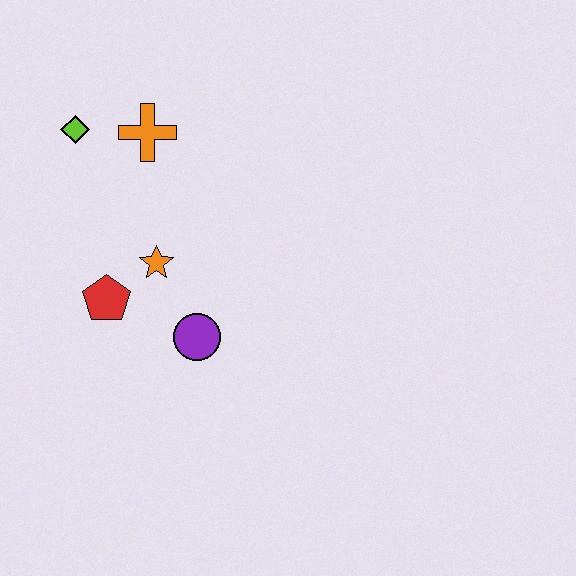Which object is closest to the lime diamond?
The orange cross is closest to the lime diamond.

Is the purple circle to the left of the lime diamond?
No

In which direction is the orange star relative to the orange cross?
The orange star is below the orange cross.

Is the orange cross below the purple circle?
No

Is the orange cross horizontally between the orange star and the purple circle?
No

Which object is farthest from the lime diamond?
The purple circle is farthest from the lime diamond.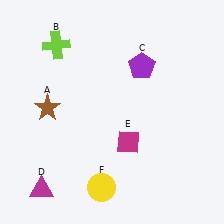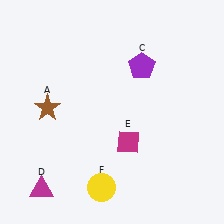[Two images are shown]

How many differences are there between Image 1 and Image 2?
There is 1 difference between the two images.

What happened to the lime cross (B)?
The lime cross (B) was removed in Image 2. It was in the top-left area of Image 1.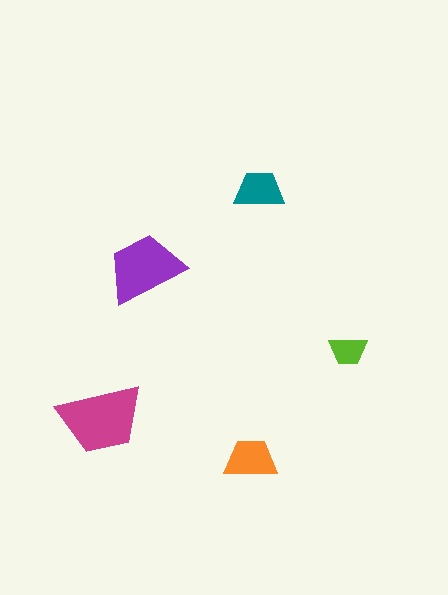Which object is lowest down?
The orange trapezoid is bottommost.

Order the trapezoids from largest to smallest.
the magenta one, the purple one, the orange one, the teal one, the lime one.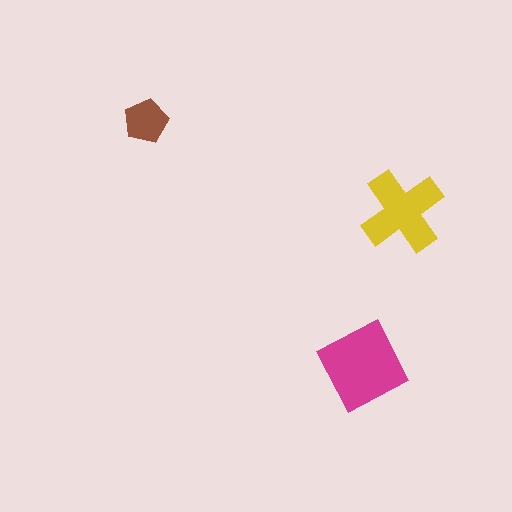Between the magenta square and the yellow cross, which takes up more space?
The magenta square.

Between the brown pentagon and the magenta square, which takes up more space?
The magenta square.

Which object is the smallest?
The brown pentagon.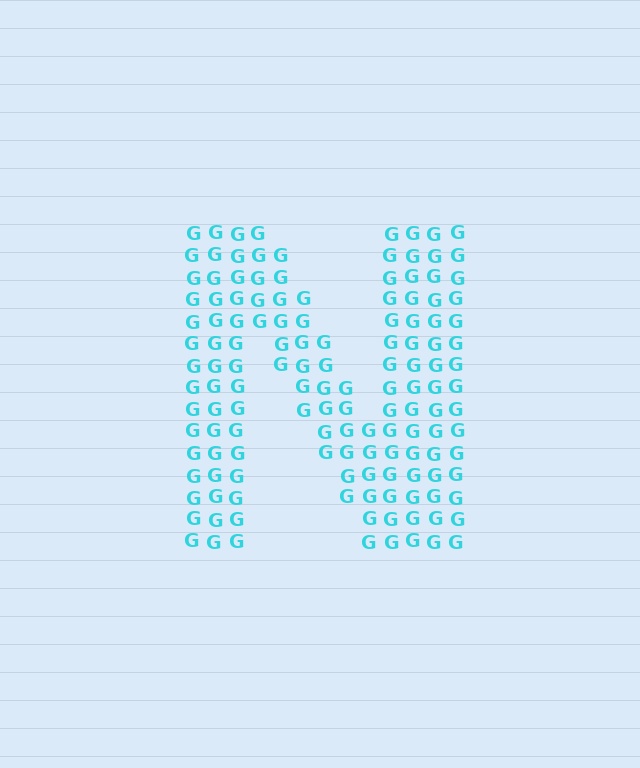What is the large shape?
The large shape is the letter N.